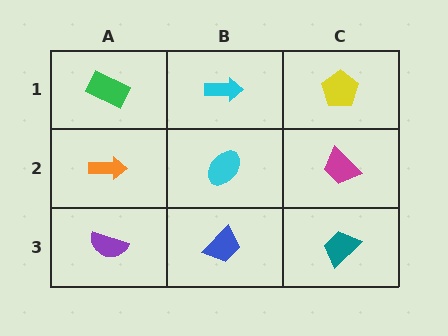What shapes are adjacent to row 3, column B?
A cyan ellipse (row 2, column B), a purple semicircle (row 3, column A), a teal trapezoid (row 3, column C).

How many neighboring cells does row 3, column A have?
2.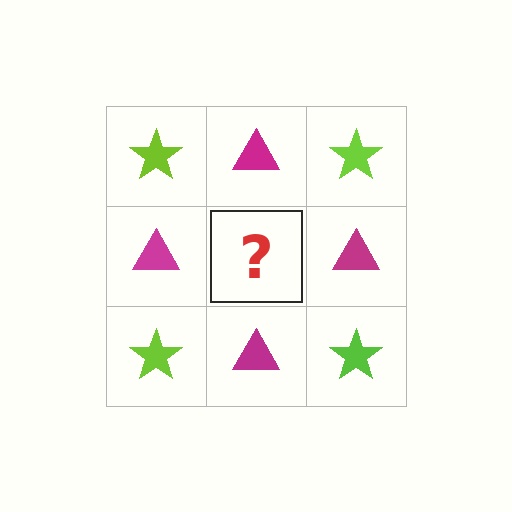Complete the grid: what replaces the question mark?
The question mark should be replaced with a lime star.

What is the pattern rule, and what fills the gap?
The rule is that it alternates lime star and magenta triangle in a checkerboard pattern. The gap should be filled with a lime star.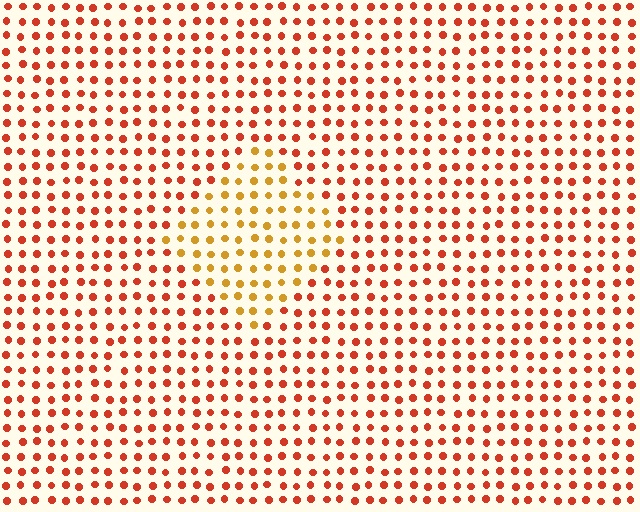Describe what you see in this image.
The image is filled with small red elements in a uniform arrangement. A diamond-shaped region is visible where the elements are tinted to a slightly different hue, forming a subtle color boundary.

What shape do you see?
I see a diamond.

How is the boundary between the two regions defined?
The boundary is defined purely by a slight shift in hue (about 34 degrees). Spacing, size, and orientation are identical on both sides.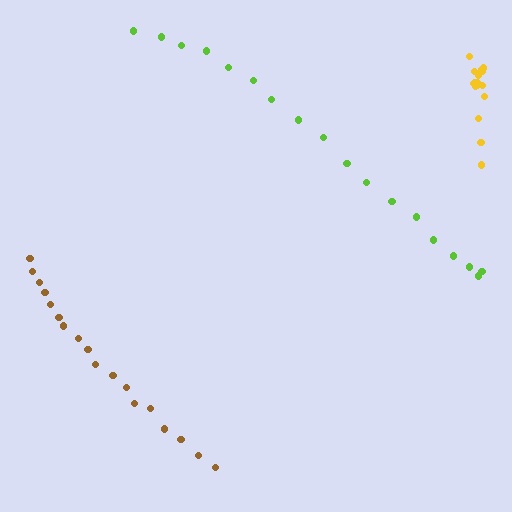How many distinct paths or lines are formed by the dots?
There are 3 distinct paths.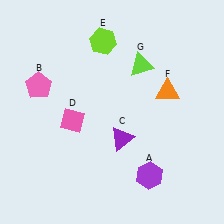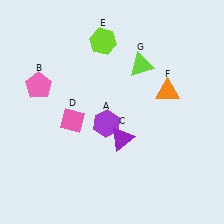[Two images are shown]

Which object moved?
The purple hexagon (A) moved up.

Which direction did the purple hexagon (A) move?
The purple hexagon (A) moved up.